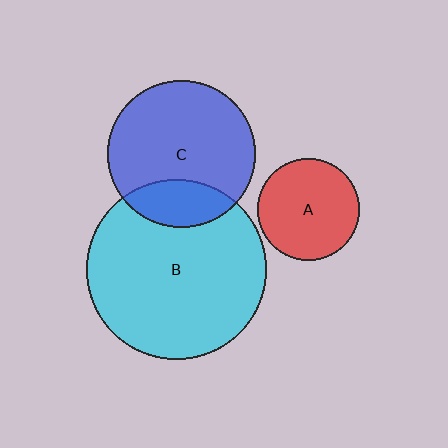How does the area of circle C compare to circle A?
Approximately 2.1 times.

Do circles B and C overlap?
Yes.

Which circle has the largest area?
Circle B (cyan).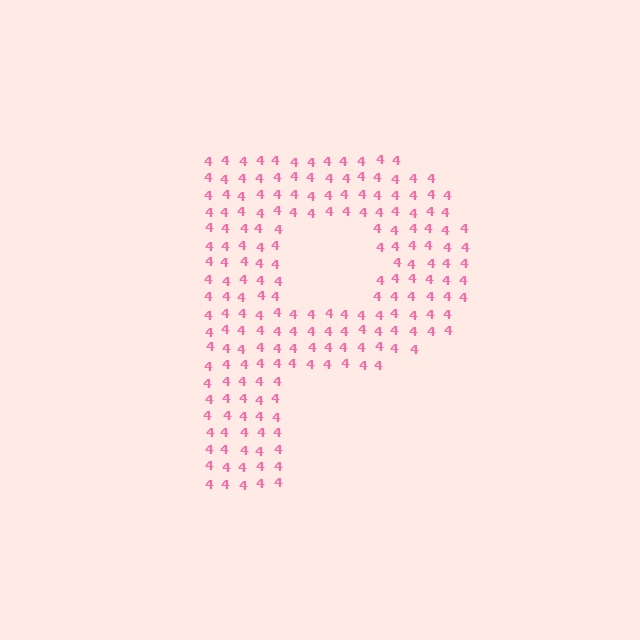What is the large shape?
The large shape is the letter P.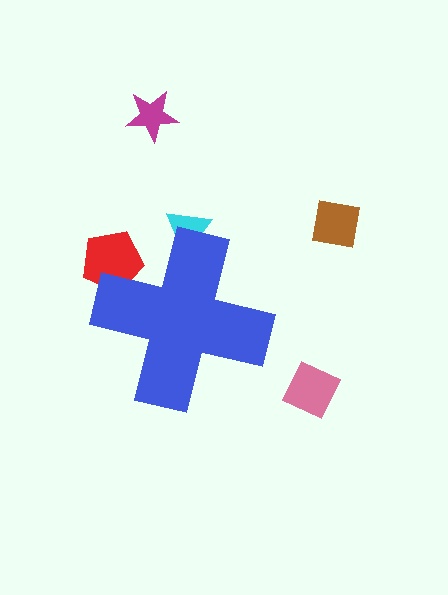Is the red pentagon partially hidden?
Yes, the red pentagon is partially hidden behind the blue cross.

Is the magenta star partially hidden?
No, the magenta star is fully visible.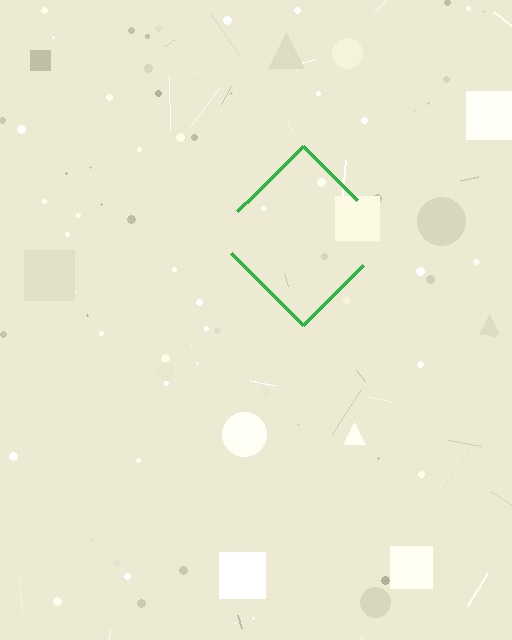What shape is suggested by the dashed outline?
The dashed outline suggests a diamond.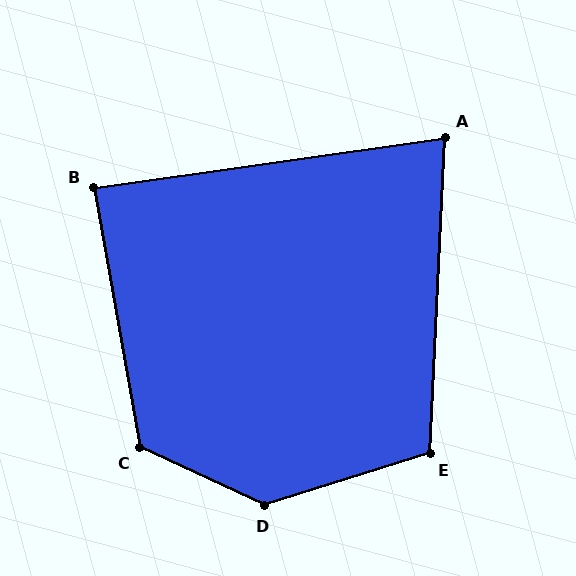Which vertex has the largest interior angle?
D, at approximately 138 degrees.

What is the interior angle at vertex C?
Approximately 124 degrees (obtuse).